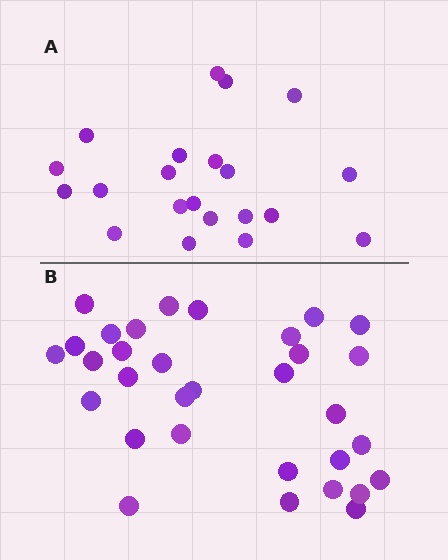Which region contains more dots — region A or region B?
Region B (the bottom region) has more dots.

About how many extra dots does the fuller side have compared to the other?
Region B has roughly 12 or so more dots than region A.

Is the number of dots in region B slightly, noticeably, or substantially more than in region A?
Region B has substantially more. The ratio is roughly 1.5 to 1.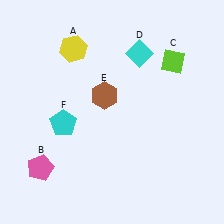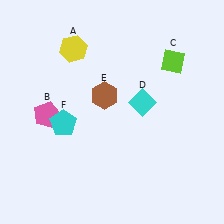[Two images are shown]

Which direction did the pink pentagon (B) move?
The pink pentagon (B) moved up.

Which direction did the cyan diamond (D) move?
The cyan diamond (D) moved down.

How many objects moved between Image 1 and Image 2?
2 objects moved between the two images.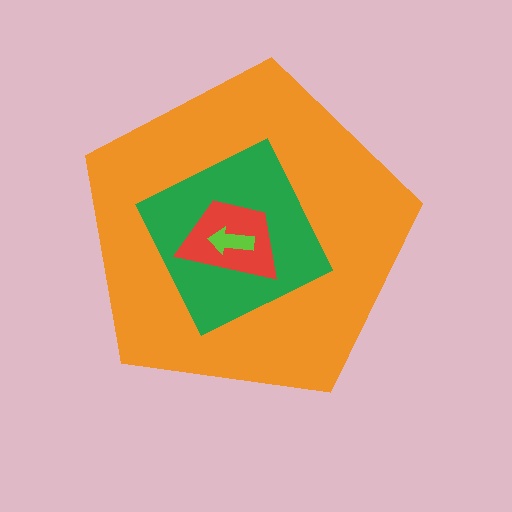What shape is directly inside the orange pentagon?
The green square.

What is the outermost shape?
The orange pentagon.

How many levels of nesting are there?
4.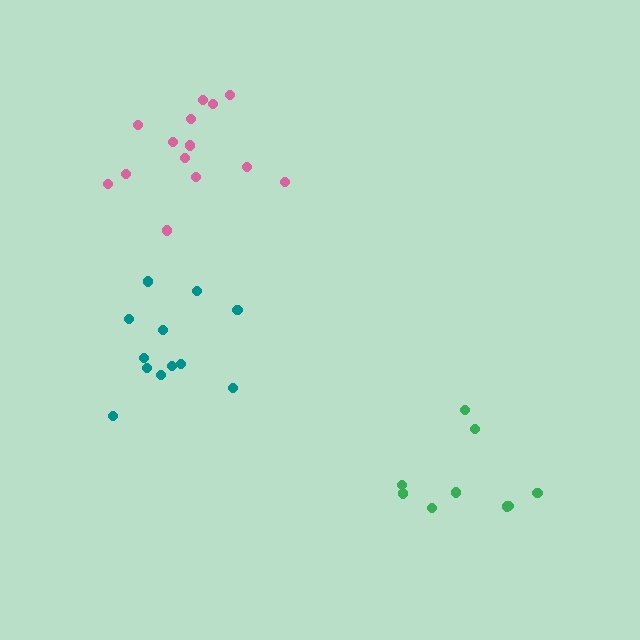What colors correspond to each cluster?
The clusters are colored: pink, teal, green.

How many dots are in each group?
Group 1: 14 dots, Group 2: 12 dots, Group 3: 9 dots (35 total).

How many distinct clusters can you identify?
There are 3 distinct clusters.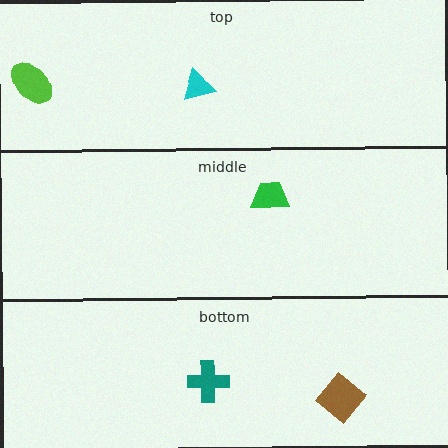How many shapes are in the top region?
2.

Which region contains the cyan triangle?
The top region.